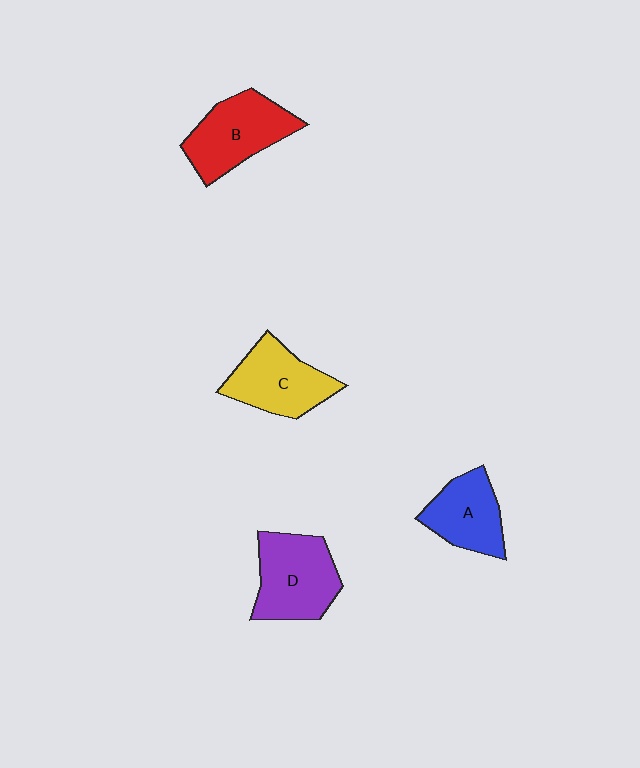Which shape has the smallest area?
Shape A (blue).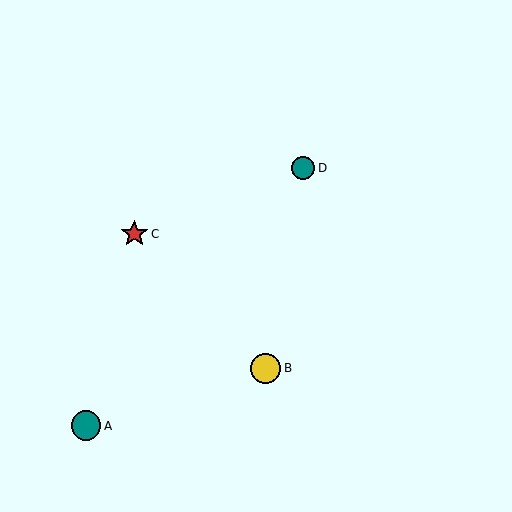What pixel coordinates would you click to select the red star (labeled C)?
Click at (134, 234) to select the red star C.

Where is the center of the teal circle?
The center of the teal circle is at (86, 426).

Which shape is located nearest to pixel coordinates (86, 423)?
The teal circle (labeled A) at (86, 426) is nearest to that location.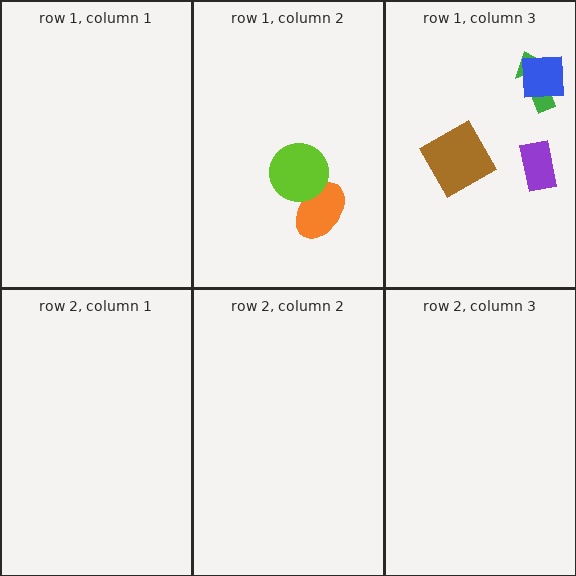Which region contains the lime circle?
The row 1, column 2 region.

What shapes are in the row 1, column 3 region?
The green arrow, the brown square, the blue square, the purple rectangle.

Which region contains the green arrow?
The row 1, column 3 region.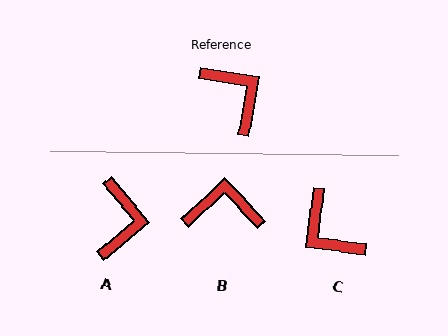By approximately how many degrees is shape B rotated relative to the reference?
Approximately 53 degrees counter-clockwise.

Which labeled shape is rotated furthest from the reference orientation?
C, about 178 degrees away.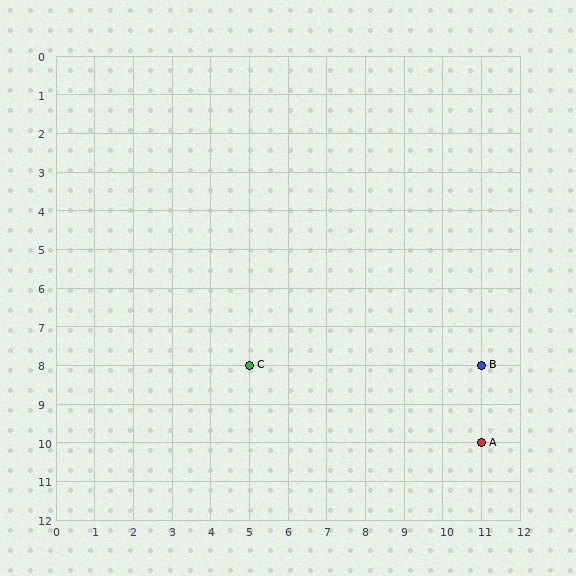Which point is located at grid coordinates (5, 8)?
Point C is at (5, 8).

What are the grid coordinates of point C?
Point C is at grid coordinates (5, 8).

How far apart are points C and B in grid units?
Points C and B are 6 columns apart.